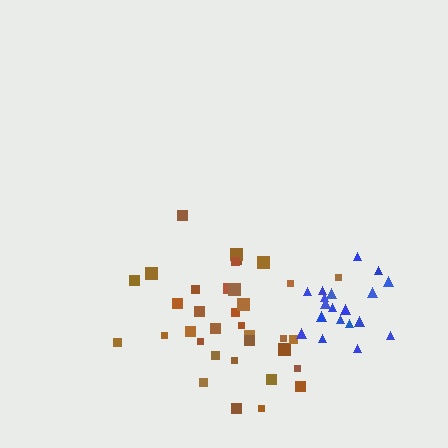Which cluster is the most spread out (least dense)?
Brown.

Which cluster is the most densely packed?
Blue.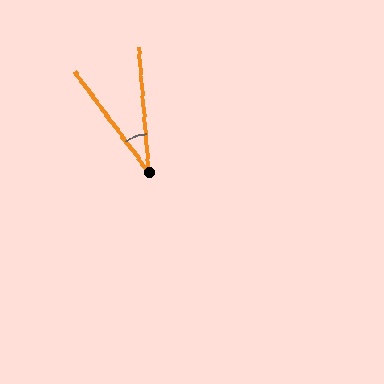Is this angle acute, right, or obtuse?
It is acute.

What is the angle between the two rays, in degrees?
Approximately 32 degrees.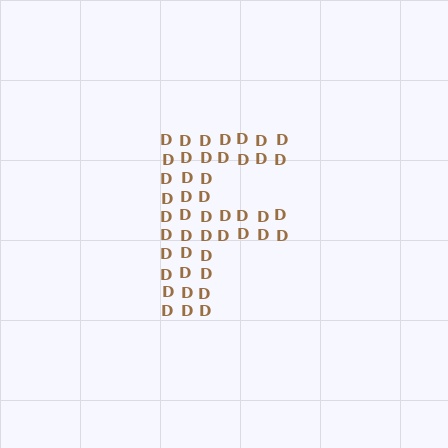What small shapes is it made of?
It is made of small letter D's.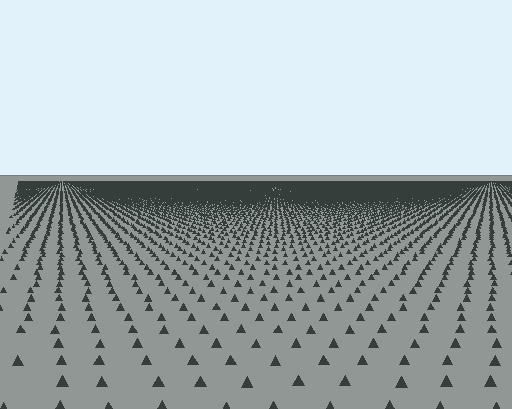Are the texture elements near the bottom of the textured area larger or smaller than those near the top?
Larger. Near the bottom, elements are closer to the viewer and appear at a bigger on-screen size.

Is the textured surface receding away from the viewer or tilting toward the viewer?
The surface is receding away from the viewer. Texture elements get smaller and denser toward the top.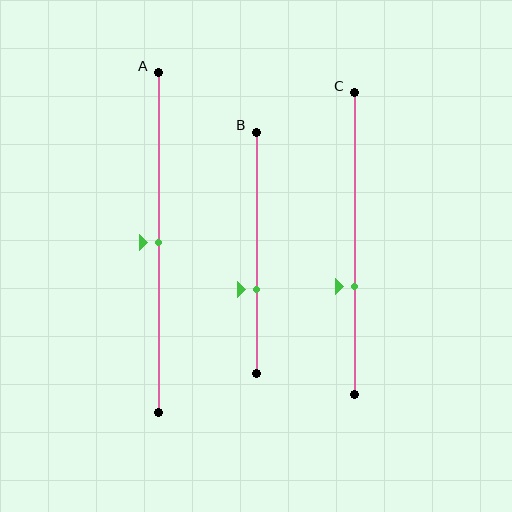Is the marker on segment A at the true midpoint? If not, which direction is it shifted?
Yes, the marker on segment A is at the true midpoint.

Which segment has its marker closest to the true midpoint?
Segment A has its marker closest to the true midpoint.